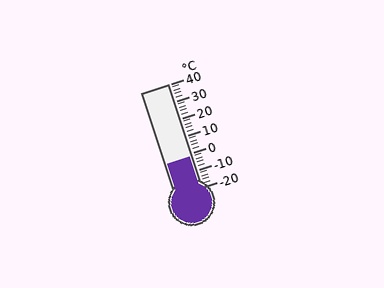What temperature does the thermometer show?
The thermometer shows approximately -2°C.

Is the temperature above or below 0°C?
The temperature is below 0°C.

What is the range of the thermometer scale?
The thermometer scale ranges from -20°C to 40°C.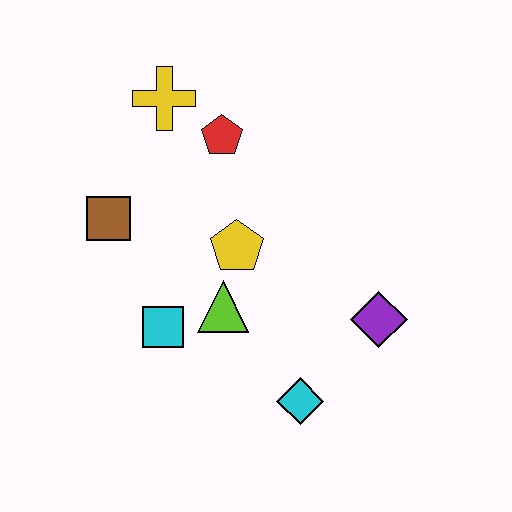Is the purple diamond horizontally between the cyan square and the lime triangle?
No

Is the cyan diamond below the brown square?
Yes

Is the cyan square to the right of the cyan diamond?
No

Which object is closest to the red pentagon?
The yellow cross is closest to the red pentagon.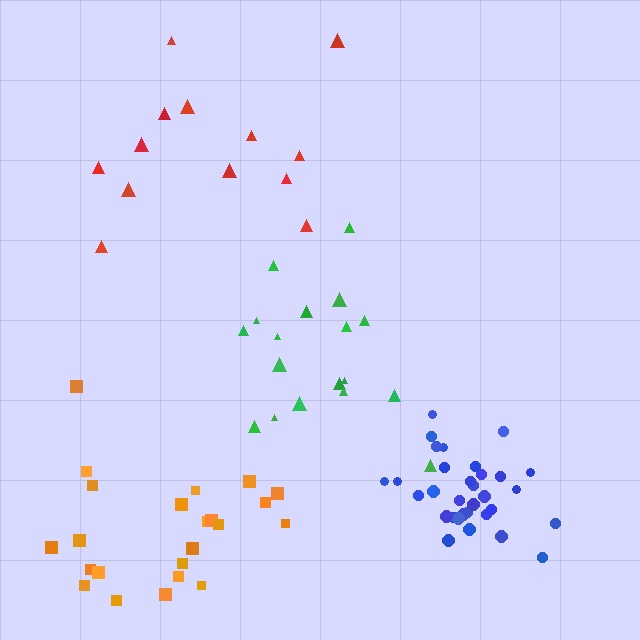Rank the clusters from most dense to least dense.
blue, green, orange, red.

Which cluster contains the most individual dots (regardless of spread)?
Blue (32).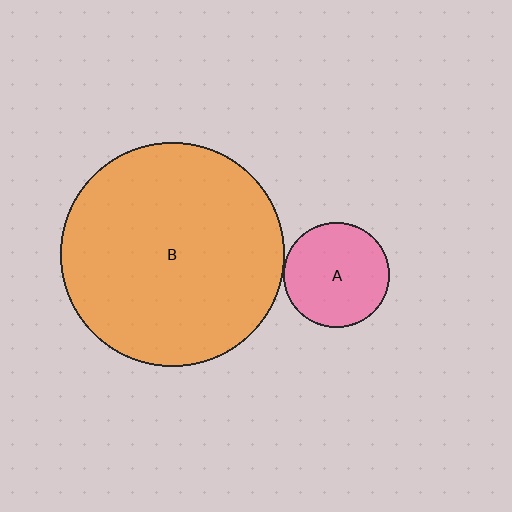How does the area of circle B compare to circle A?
Approximately 4.5 times.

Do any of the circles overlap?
No, none of the circles overlap.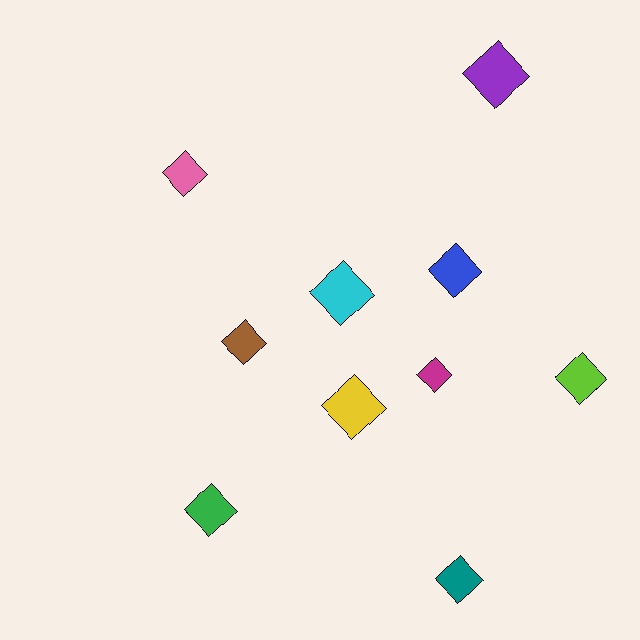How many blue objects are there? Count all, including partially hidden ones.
There is 1 blue object.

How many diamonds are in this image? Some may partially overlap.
There are 10 diamonds.